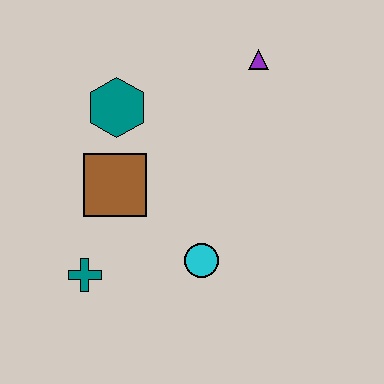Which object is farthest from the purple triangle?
The teal cross is farthest from the purple triangle.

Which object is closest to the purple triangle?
The teal hexagon is closest to the purple triangle.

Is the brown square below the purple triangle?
Yes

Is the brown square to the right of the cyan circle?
No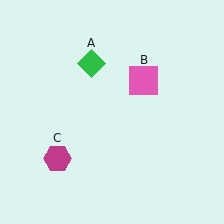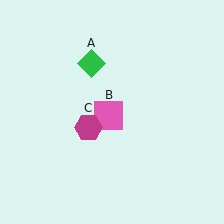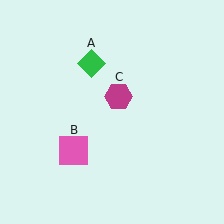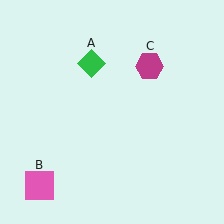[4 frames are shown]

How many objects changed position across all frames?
2 objects changed position: pink square (object B), magenta hexagon (object C).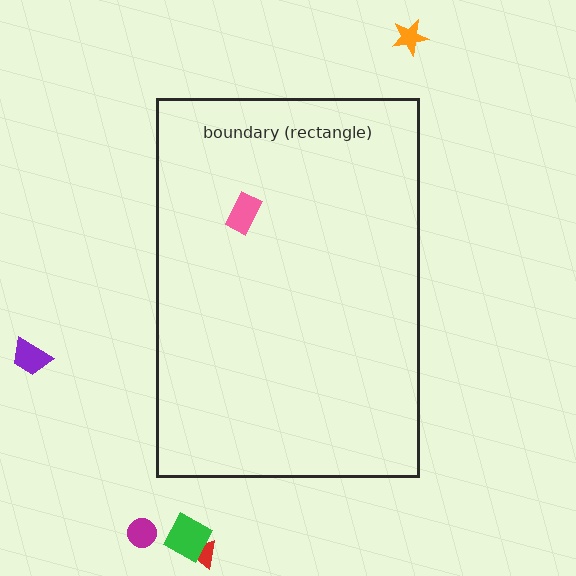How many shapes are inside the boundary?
1 inside, 5 outside.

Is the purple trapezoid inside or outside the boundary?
Outside.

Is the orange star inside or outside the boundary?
Outside.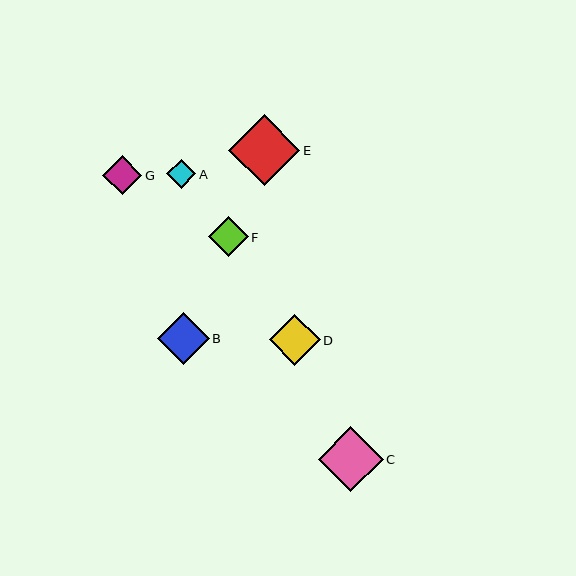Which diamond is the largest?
Diamond E is the largest with a size of approximately 71 pixels.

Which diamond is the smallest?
Diamond A is the smallest with a size of approximately 29 pixels.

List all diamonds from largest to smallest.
From largest to smallest: E, C, B, D, F, G, A.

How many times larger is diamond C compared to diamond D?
Diamond C is approximately 1.3 times the size of diamond D.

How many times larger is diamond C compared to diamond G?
Diamond C is approximately 1.7 times the size of diamond G.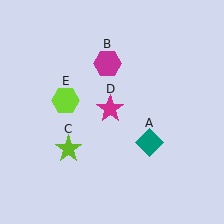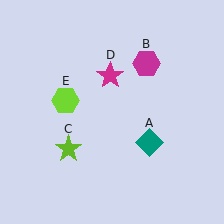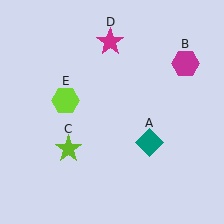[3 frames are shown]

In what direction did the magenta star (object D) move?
The magenta star (object D) moved up.